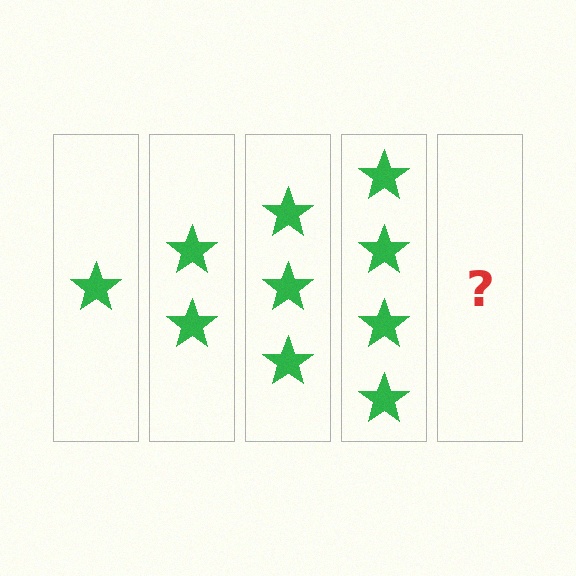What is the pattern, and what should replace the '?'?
The pattern is that each step adds one more star. The '?' should be 5 stars.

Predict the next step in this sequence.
The next step is 5 stars.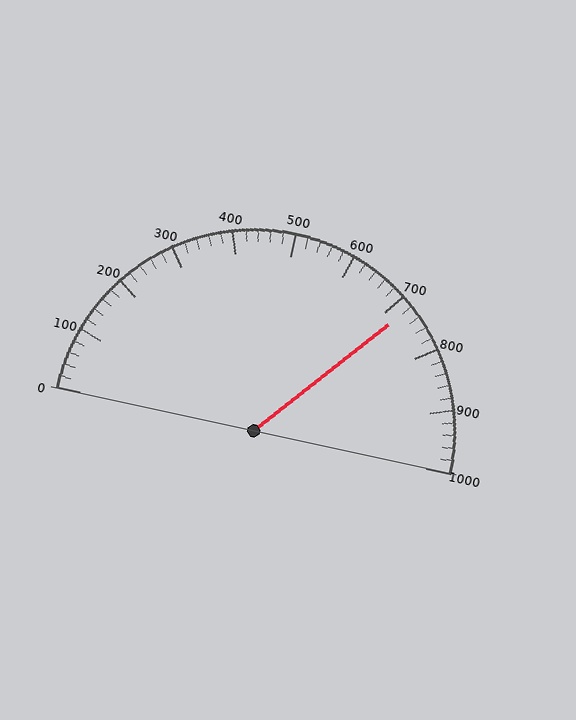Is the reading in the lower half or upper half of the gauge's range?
The reading is in the upper half of the range (0 to 1000).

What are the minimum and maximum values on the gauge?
The gauge ranges from 0 to 1000.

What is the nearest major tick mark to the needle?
The nearest major tick mark is 700.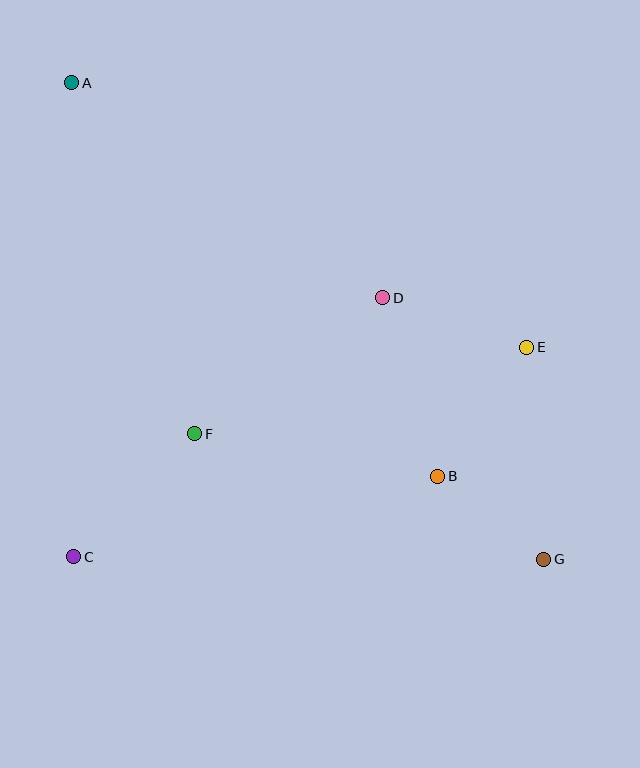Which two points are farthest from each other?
Points A and G are farthest from each other.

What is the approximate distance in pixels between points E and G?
The distance between E and G is approximately 213 pixels.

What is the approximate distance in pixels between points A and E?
The distance between A and E is approximately 526 pixels.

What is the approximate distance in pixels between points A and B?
The distance between A and B is approximately 537 pixels.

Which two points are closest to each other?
Points B and G are closest to each other.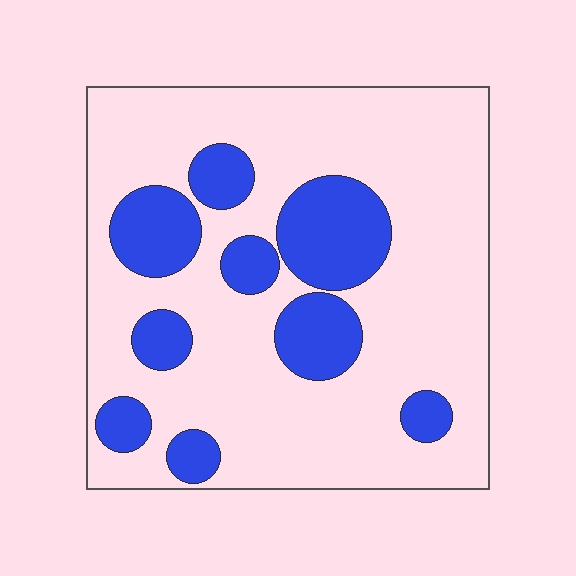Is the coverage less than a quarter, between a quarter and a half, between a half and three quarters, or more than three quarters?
Less than a quarter.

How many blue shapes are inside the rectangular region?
9.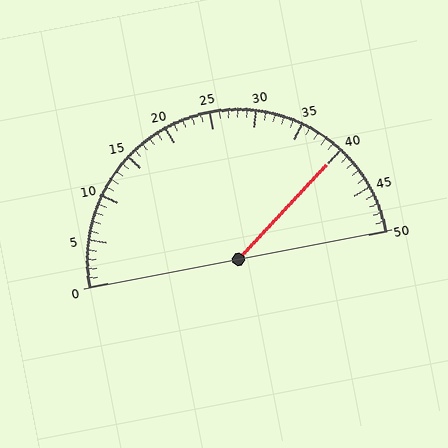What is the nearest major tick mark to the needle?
The nearest major tick mark is 40.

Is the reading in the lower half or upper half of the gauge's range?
The reading is in the upper half of the range (0 to 50).